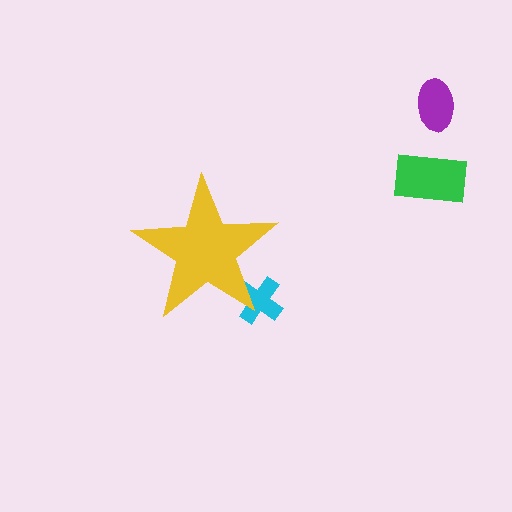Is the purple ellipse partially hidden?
No, the purple ellipse is fully visible.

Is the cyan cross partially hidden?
Yes, the cyan cross is partially hidden behind the yellow star.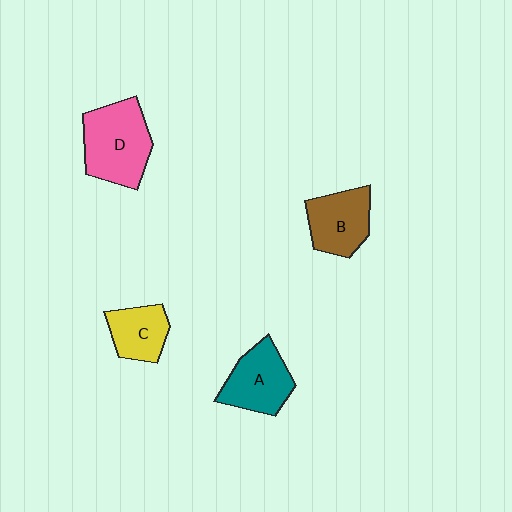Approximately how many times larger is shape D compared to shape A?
Approximately 1.3 times.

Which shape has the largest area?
Shape D (pink).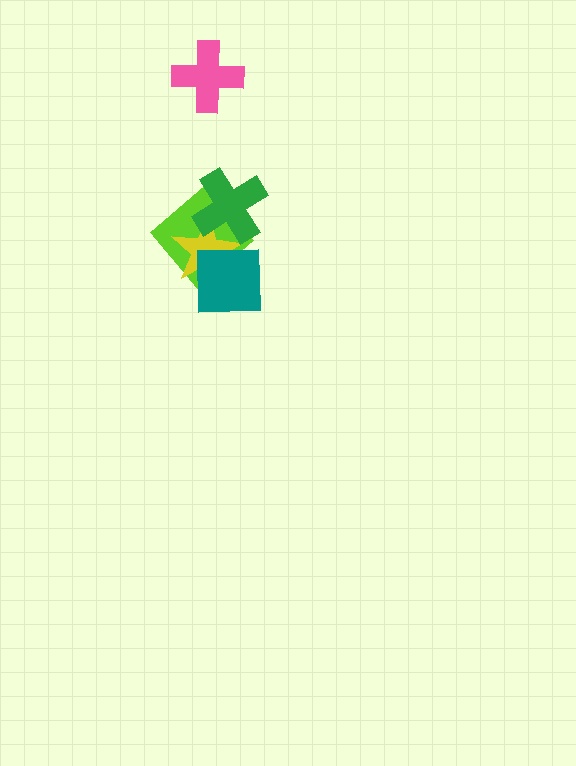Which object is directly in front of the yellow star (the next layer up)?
The green cross is directly in front of the yellow star.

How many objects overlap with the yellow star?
3 objects overlap with the yellow star.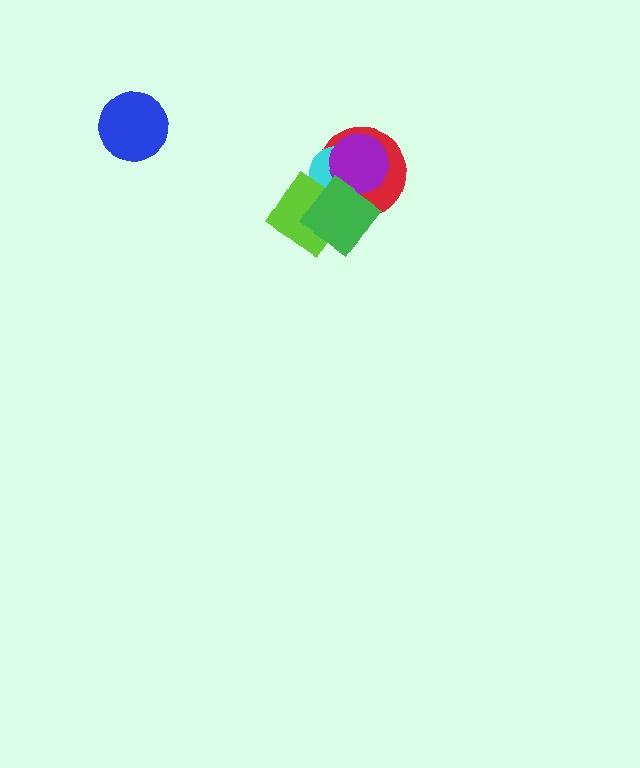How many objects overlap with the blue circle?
0 objects overlap with the blue circle.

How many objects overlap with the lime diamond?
3 objects overlap with the lime diamond.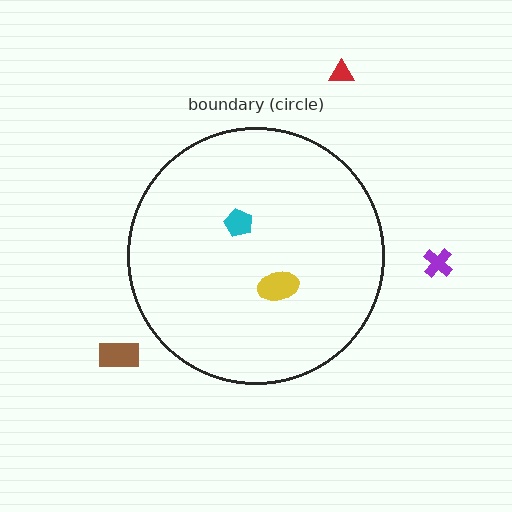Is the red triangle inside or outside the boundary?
Outside.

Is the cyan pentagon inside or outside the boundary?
Inside.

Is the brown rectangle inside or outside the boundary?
Outside.